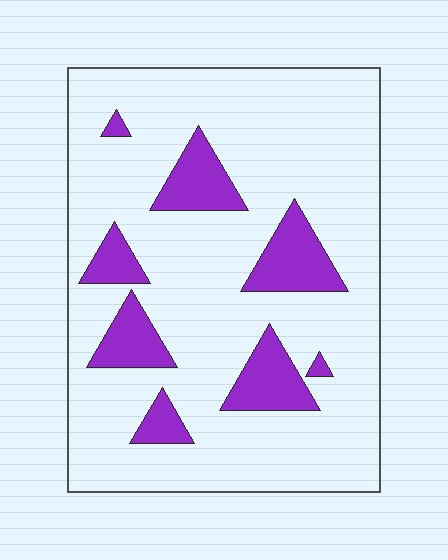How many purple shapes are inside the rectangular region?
8.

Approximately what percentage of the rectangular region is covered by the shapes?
Approximately 15%.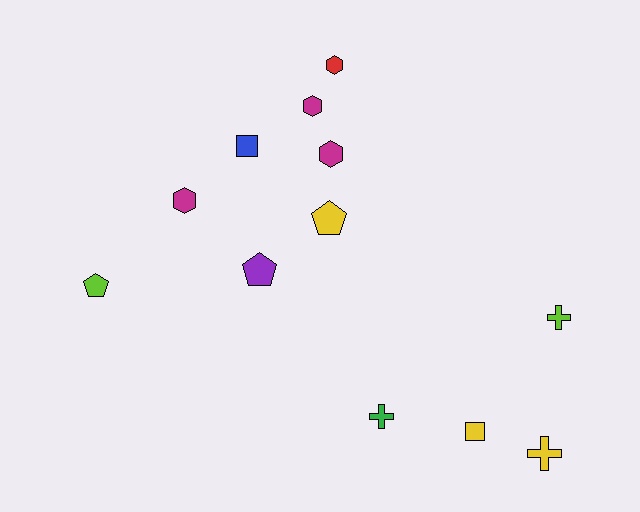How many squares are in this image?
There are 2 squares.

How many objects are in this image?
There are 12 objects.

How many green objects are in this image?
There is 1 green object.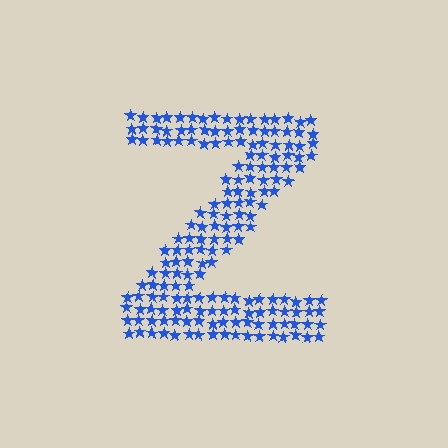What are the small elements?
The small elements are stars.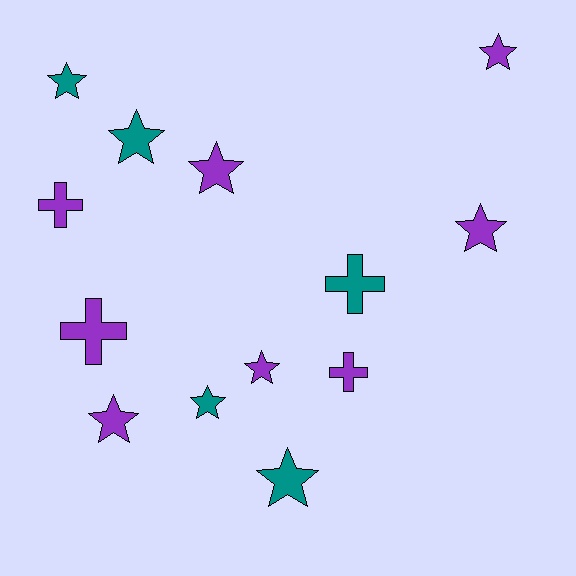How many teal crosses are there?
There is 1 teal cross.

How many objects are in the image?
There are 13 objects.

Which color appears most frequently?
Purple, with 8 objects.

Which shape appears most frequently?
Star, with 9 objects.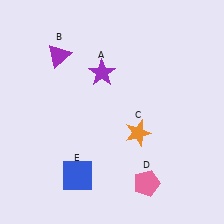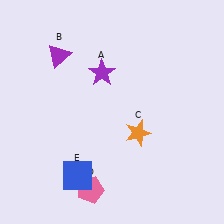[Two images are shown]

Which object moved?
The pink pentagon (D) moved left.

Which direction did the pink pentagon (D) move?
The pink pentagon (D) moved left.